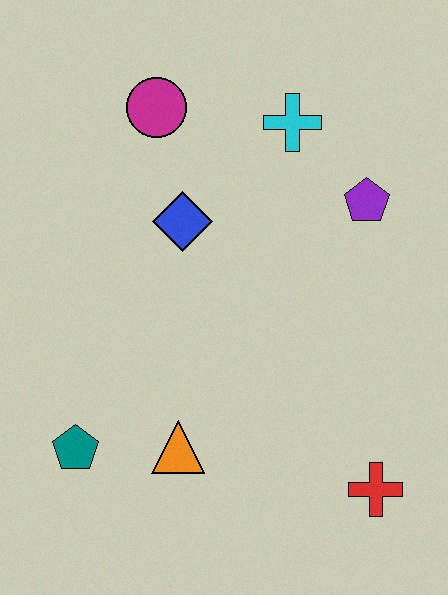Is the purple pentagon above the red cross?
Yes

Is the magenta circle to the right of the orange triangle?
No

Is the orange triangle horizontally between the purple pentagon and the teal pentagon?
Yes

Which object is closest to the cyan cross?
The purple pentagon is closest to the cyan cross.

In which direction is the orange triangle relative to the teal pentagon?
The orange triangle is to the right of the teal pentagon.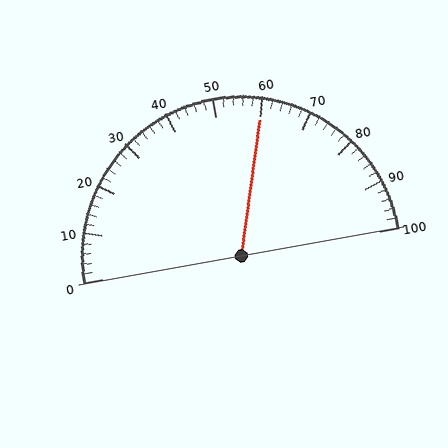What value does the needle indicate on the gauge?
The needle indicates approximately 60.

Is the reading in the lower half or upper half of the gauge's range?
The reading is in the upper half of the range (0 to 100).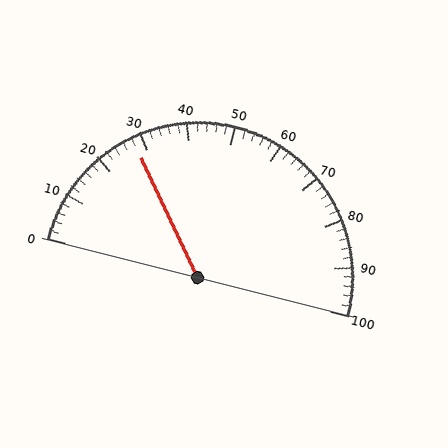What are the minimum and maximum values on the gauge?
The gauge ranges from 0 to 100.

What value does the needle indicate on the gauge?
The needle indicates approximately 28.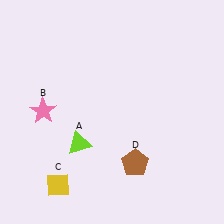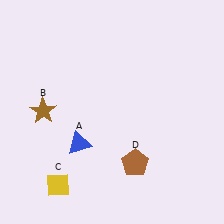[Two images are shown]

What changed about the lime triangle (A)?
In Image 1, A is lime. In Image 2, it changed to blue.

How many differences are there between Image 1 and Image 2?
There are 2 differences between the two images.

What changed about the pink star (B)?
In Image 1, B is pink. In Image 2, it changed to brown.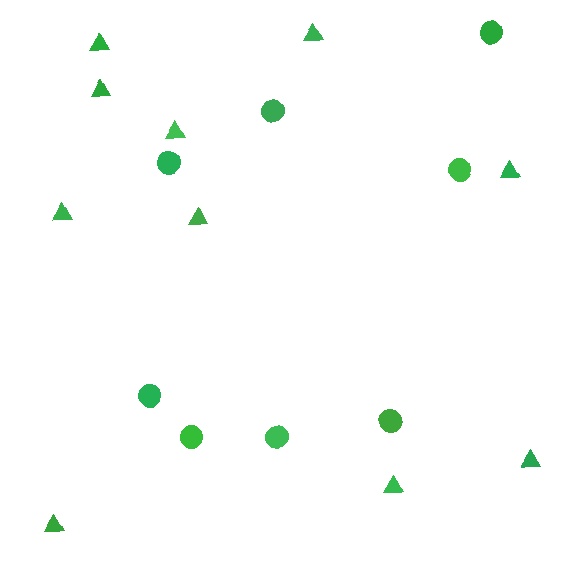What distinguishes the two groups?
There are 2 groups: one group of circles (8) and one group of triangles (10).